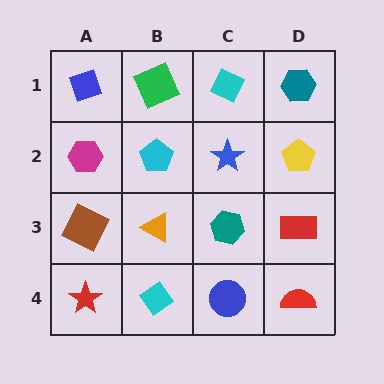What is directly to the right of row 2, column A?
A cyan pentagon.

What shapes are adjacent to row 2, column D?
A teal hexagon (row 1, column D), a red rectangle (row 3, column D), a blue star (row 2, column C).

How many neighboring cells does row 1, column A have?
2.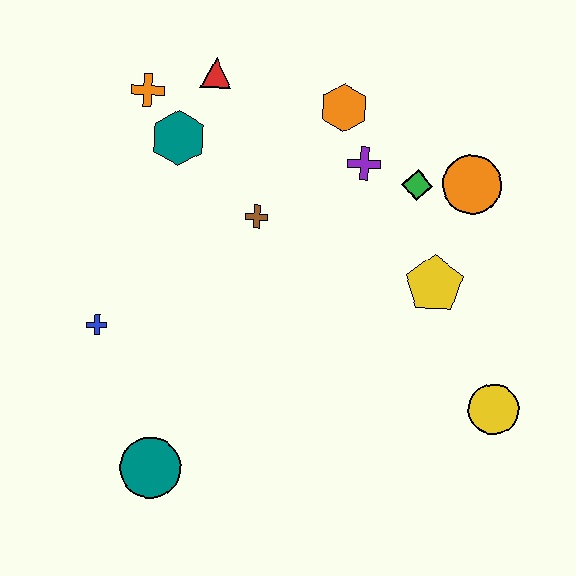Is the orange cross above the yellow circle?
Yes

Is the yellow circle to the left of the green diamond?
No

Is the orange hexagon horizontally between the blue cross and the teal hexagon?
No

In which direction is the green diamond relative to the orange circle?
The green diamond is to the left of the orange circle.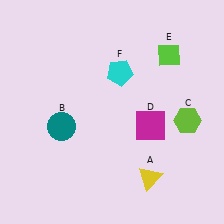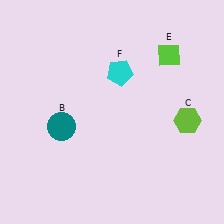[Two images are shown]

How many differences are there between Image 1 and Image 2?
There are 2 differences between the two images.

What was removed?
The yellow triangle (A), the magenta square (D) were removed in Image 2.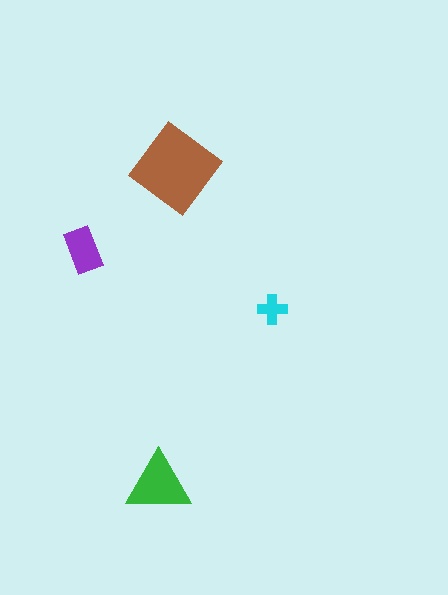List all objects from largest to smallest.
The brown diamond, the green triangle, the purple rectangle, the cyan cross.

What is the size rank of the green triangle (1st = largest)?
2nd.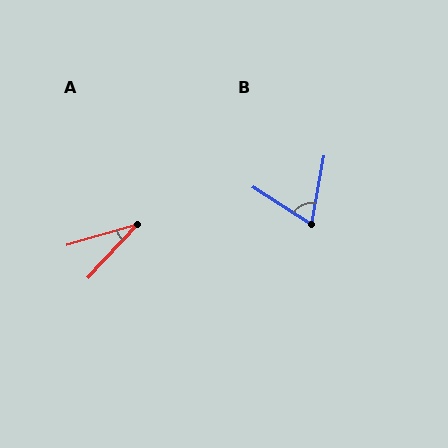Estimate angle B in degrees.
Approximately 67 degrees.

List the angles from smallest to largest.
A (31°), B (67°).